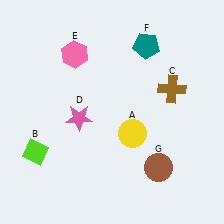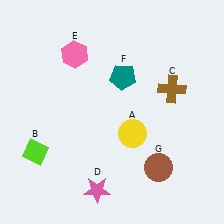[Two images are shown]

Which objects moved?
The objects that moved are: the pink star (D), the teal pentagon (F).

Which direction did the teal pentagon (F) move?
The teal pentagon (F) moved down.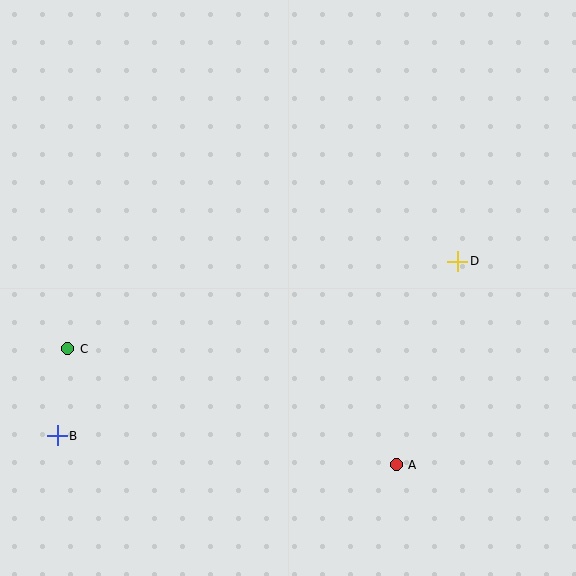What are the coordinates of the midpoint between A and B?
The midpoint between A and B is at (227, 450).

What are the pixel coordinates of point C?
Point C is at (68, 349).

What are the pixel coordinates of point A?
Point A is at (396, 465).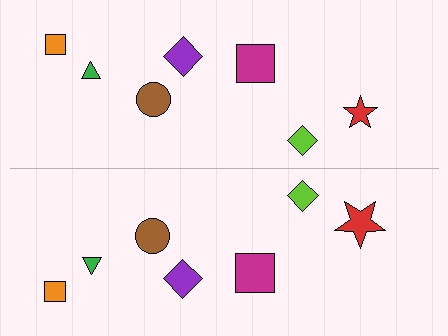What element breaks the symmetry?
The red star on the bottom side has a different size than its mirror counterpart.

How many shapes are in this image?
There are 14 shapes in this image.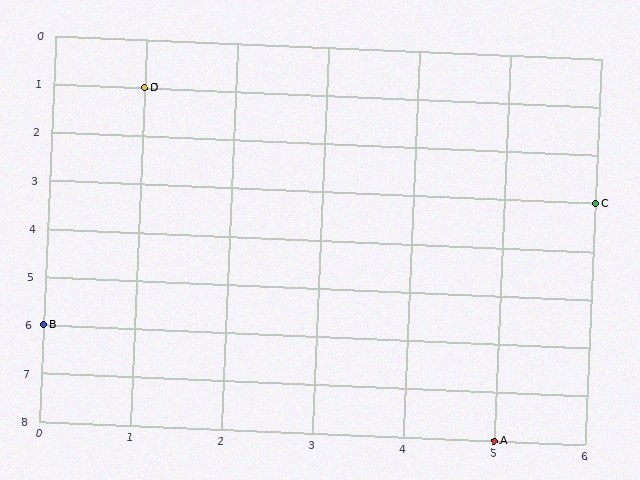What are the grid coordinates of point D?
Point D is at grid coordinates (1, 1).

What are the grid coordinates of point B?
Point B is at grid coordinates (0, 6).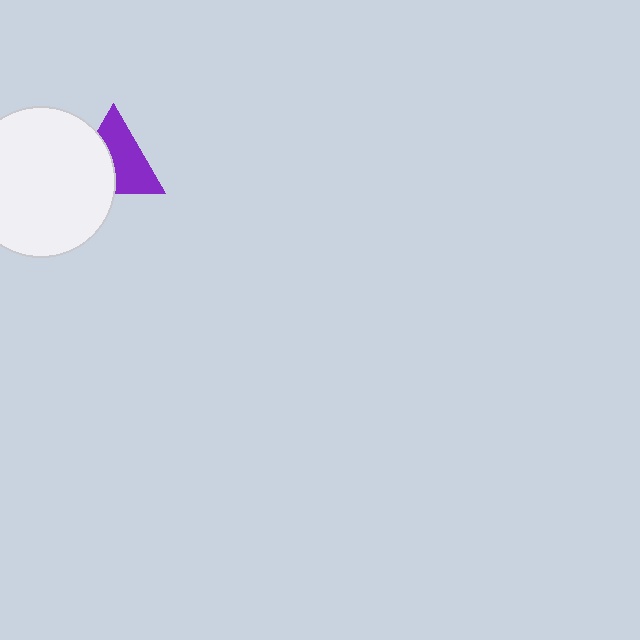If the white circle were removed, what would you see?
You would see the complete purple triangle.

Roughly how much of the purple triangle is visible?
About half of it is visible (roughly 58%).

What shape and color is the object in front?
The object in front is a white circle.